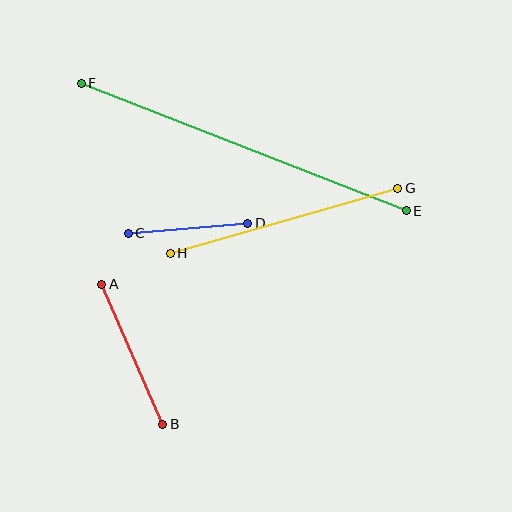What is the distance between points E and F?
The distance is approximately 349 pixels.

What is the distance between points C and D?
The distance is approximately 120 pixels.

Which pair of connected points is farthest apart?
Points E and F are farthest apart.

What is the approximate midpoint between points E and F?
The midpoint is at approximately (244, 147) pixels.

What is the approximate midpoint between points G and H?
The midpoint is at approximately (284, 221) pixels.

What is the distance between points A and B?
The distance is approximately 153 pixels.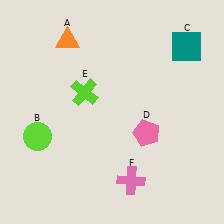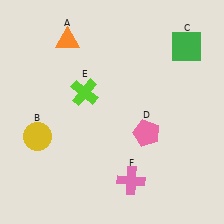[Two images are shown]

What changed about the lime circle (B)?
In Image 1, B is lime. In Image 2, it changed to yellow.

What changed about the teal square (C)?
In Image 1, C is teal. In Image 2, it changed to green.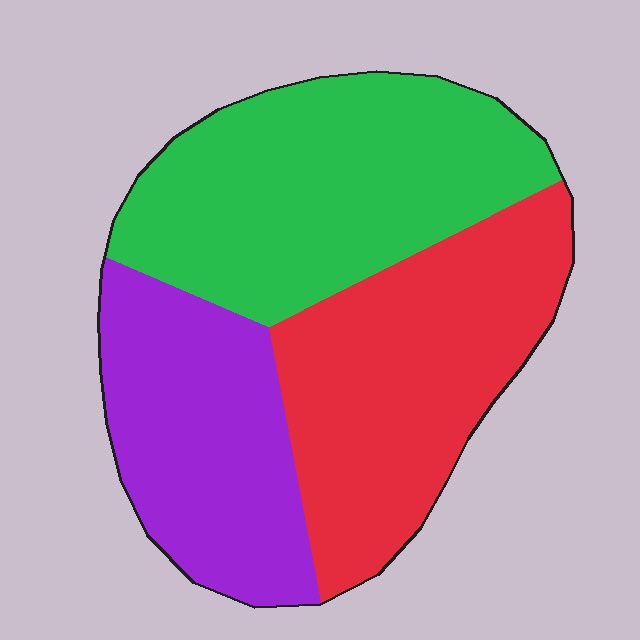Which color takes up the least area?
Purple, at roughly 25%.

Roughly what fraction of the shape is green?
Green takes up about three eighths (3/8) of the shape.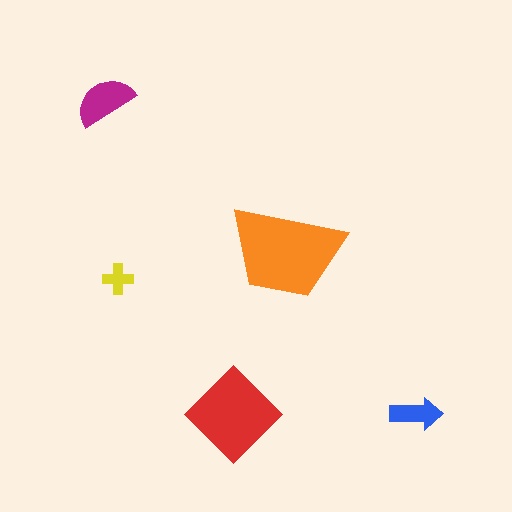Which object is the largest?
The orange trapezoid.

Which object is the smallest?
The yellow cross.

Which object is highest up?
The magenta semicircle is topmost.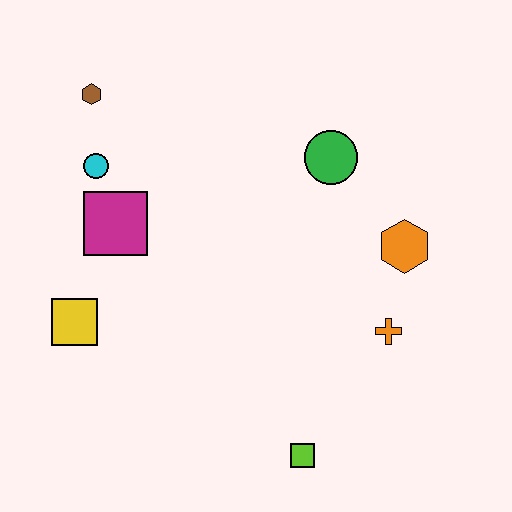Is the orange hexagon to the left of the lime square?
No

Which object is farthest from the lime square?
The brown hexagon is farthest from the lime square.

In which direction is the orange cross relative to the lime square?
The orange cross is above the lime square.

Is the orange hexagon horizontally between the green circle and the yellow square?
No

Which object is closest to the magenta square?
The cyan circle is closest to the magenta square.